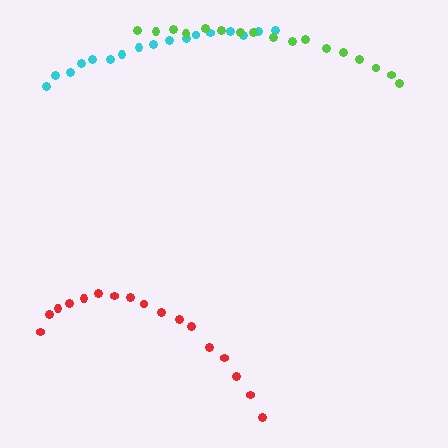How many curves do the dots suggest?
There are 3 distinct paths.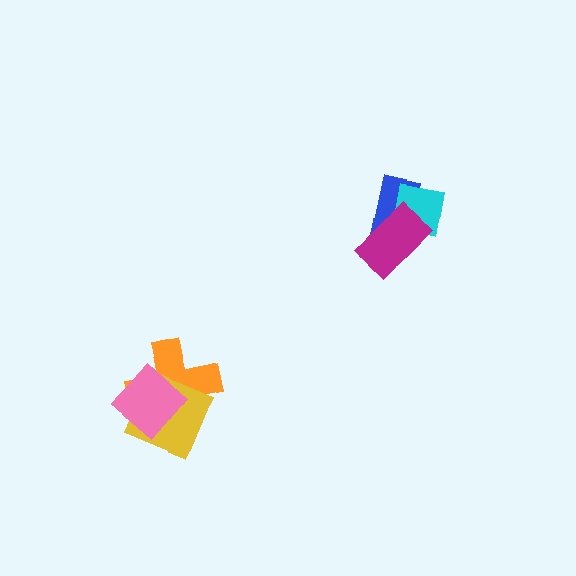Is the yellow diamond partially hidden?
Yes, it is partially covered by another shape.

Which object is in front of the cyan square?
The magenta rectangle is in front of the cyan square.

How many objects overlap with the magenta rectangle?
2 objects overlap with the magenta rectangle.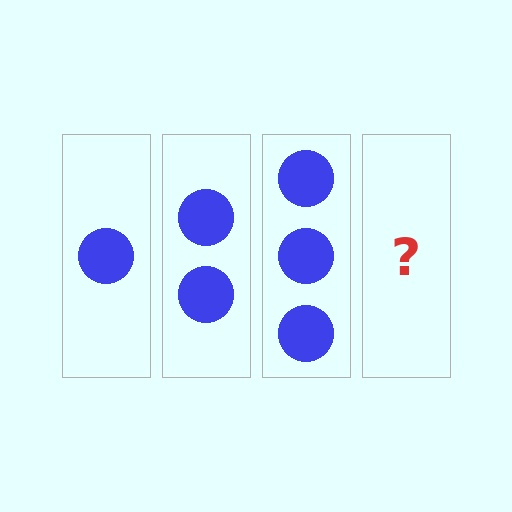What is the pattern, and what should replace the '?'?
The pattern is that each step adds one more circle. The '?' should be 4 circles.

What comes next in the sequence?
The next element should be 4 circles.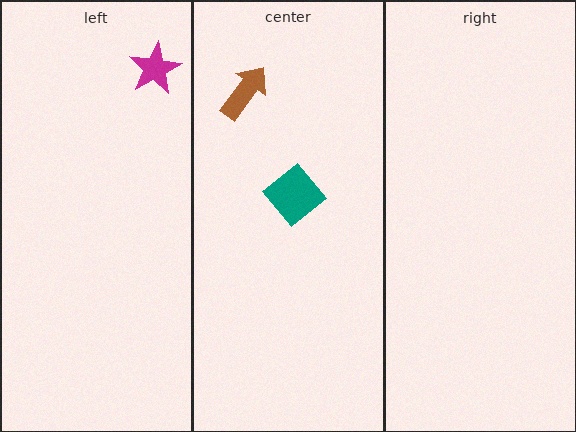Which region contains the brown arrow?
The center region.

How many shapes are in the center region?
2.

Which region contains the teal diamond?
The center region.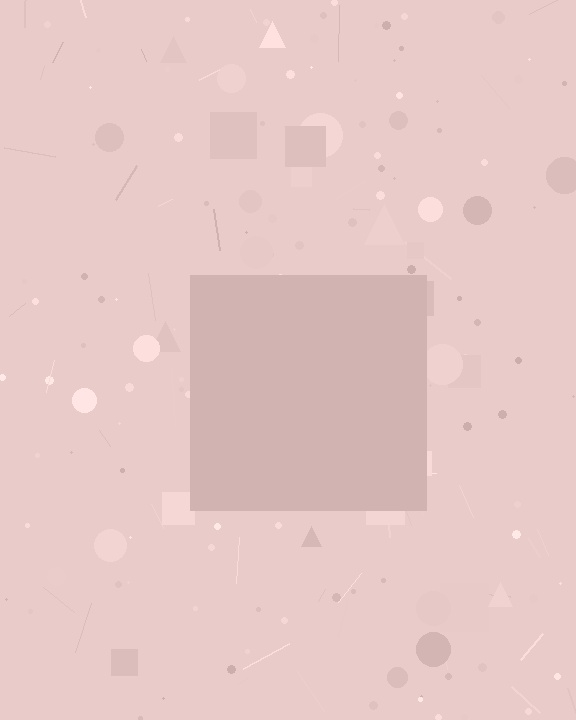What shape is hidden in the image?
A square is hidden in the image.